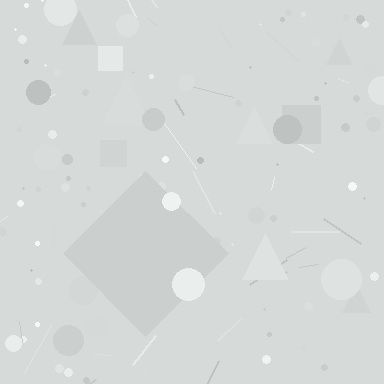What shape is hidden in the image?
A diamond is hidden in the image.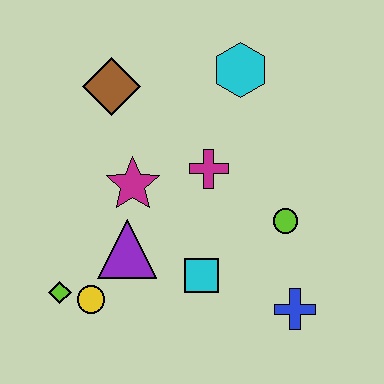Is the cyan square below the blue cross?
No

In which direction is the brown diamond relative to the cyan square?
The brown diamond is above the cyan square.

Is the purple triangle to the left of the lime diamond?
No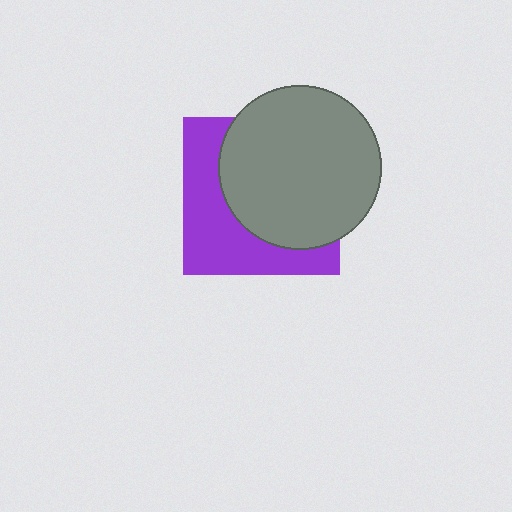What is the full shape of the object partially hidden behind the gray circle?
The partially hidden object is a purple square.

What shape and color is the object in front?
The object in front is a gray circle.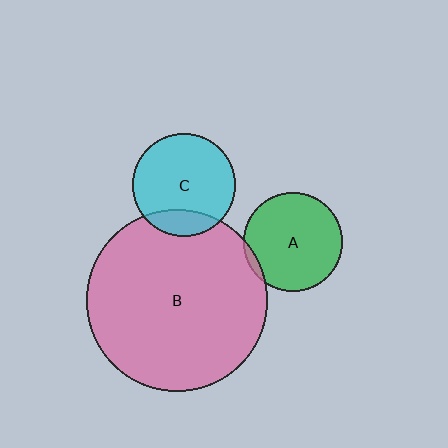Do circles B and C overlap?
Yes.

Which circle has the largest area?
Circle B (pink).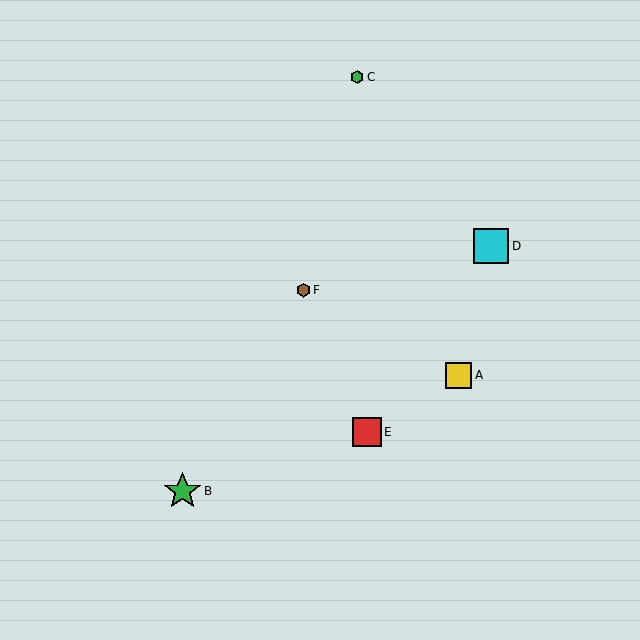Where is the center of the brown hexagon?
The center of the brown hexagon is at (303, 290).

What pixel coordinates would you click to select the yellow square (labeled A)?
Click at (459, 375) to select the yellow square A.